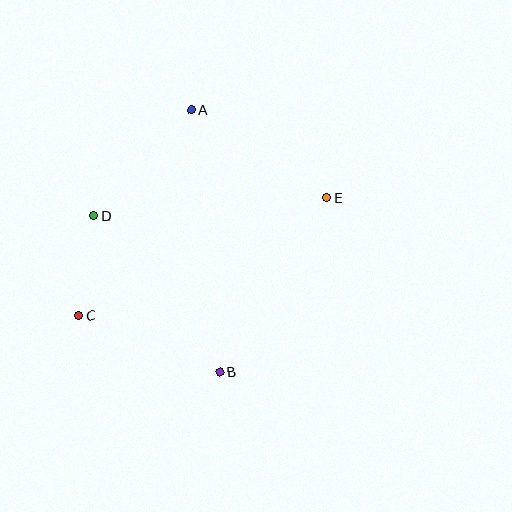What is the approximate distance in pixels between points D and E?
The distance between D and E is approximately 233 pixels.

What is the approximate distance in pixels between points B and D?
The distance between B and D is approximately 200 pixels.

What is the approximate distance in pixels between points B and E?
The distance between B and E is approximately 204 pixels.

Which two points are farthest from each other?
Points C and E are farthest from each other.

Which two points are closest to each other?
Points C and D are closest to each other.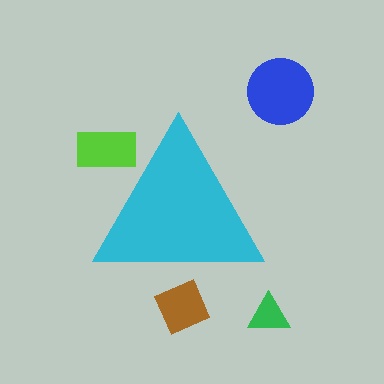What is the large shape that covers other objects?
A cyan triangle.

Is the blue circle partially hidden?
No, the blue circle is fully visible.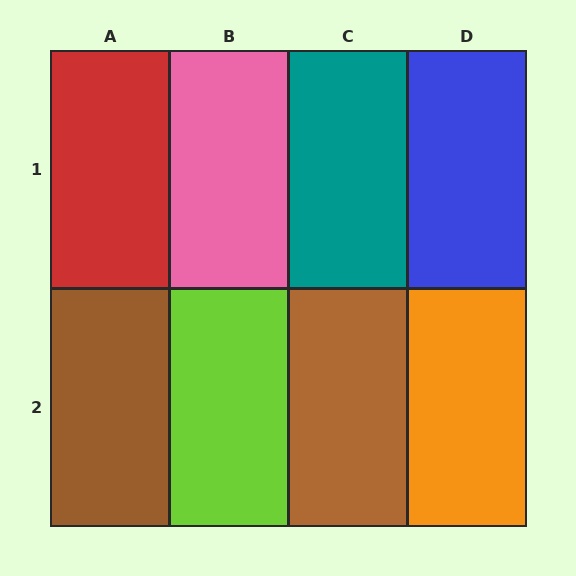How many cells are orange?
1 cell is orange.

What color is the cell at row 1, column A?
Red.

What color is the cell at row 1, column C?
Teal.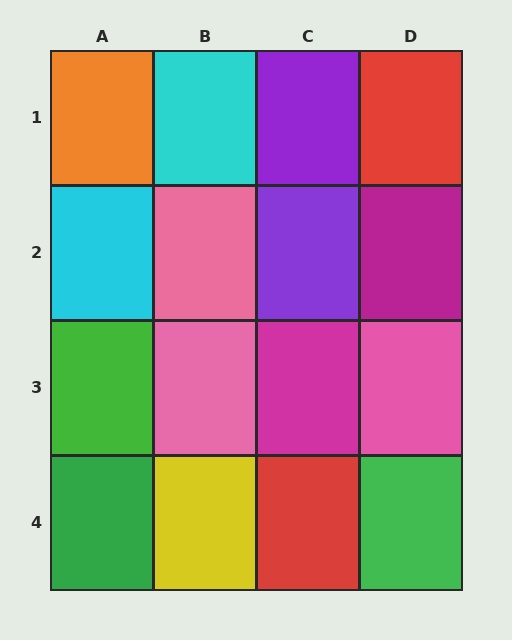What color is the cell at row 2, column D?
Magenta.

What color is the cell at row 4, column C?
Red.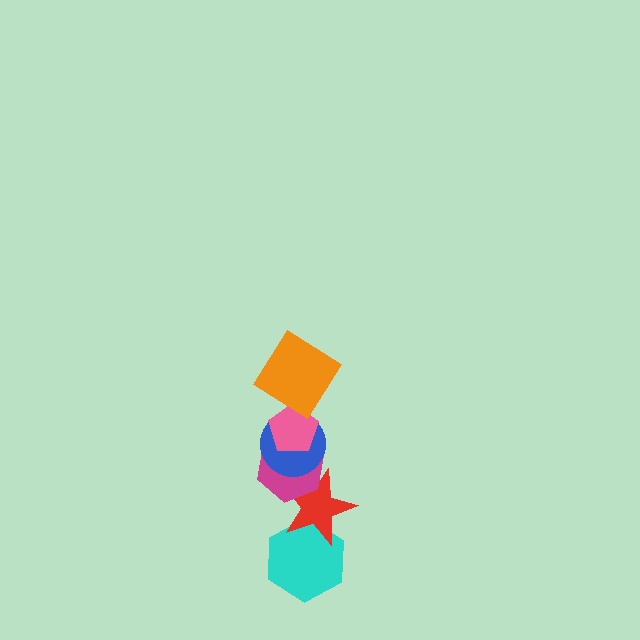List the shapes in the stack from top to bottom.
From top to bottom: the orange diamond, the pink pentagon, the blue circle, the magenta hexagon, the red star, the cyan hexagon.